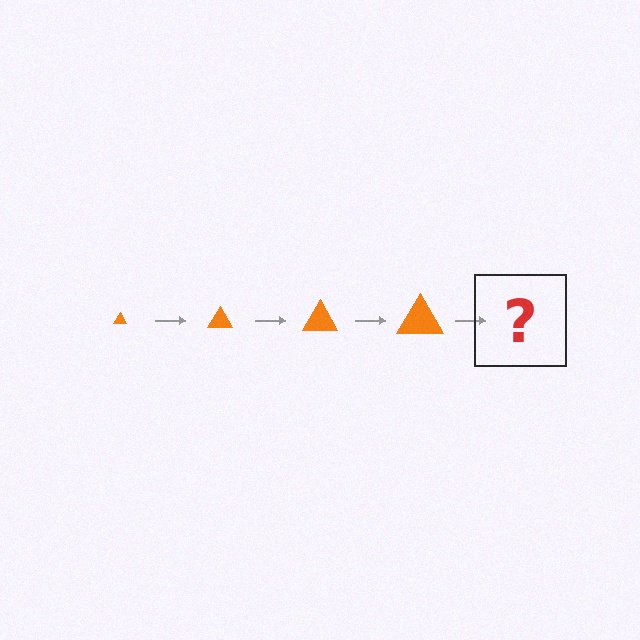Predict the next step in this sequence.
The next step is an orange triangle, larger than the previous one.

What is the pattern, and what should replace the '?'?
The pattern is that the triangle gets progressively larger each step. The '?' should be an orange triangle, larger than the previous one.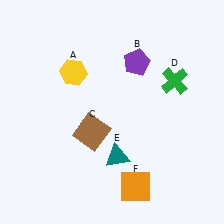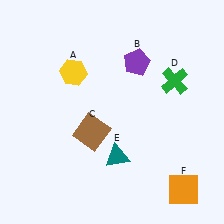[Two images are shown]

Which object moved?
The orange square (F) moved right.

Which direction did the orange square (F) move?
The orange square (F) moved right.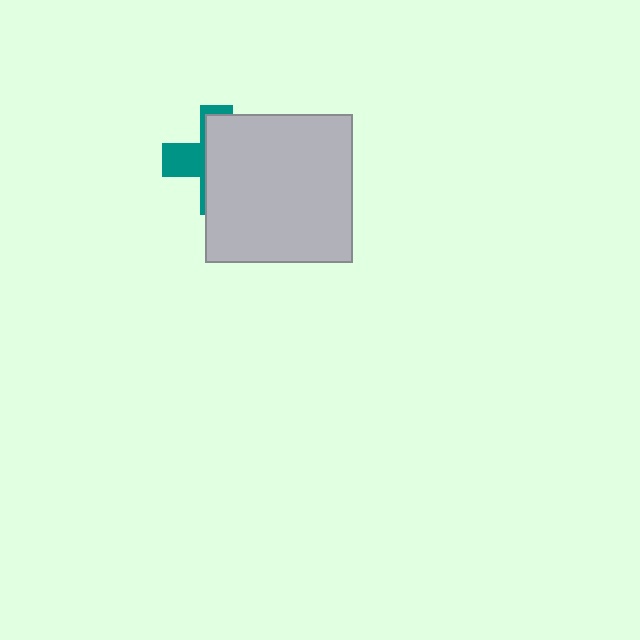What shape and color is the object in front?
The object in front is a light gray square.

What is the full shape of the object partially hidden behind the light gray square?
The partially hidden object is a teal cross.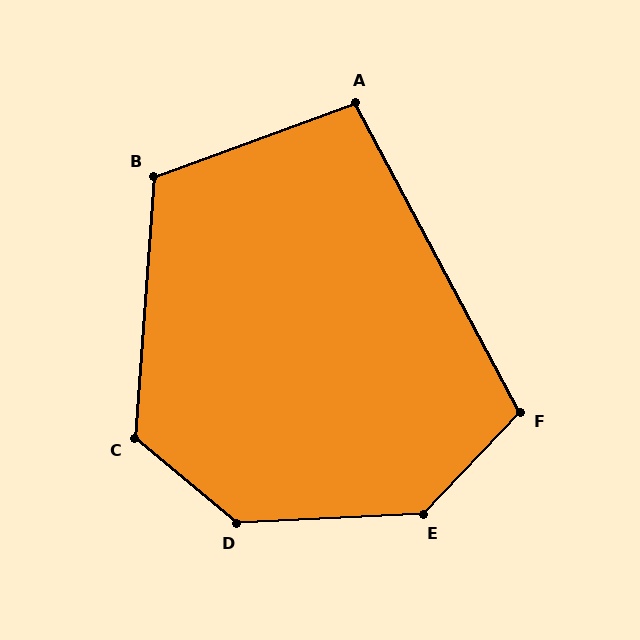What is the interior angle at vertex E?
Approximately 136 degrees (obtuse).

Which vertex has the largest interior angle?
D, at approximately 137 degrees.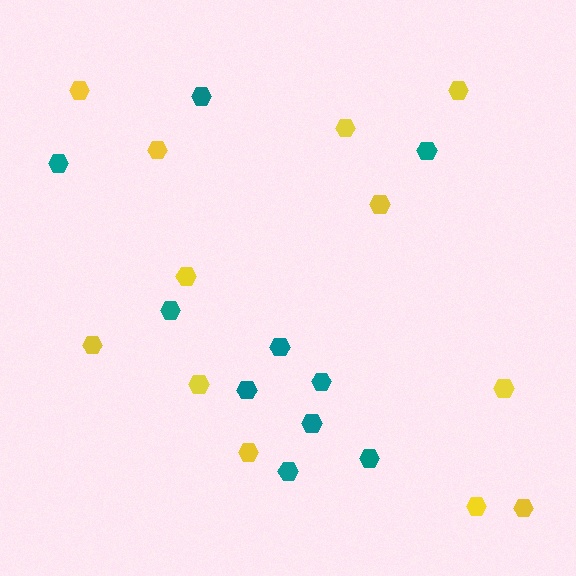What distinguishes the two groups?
There are 2 groups: one group of yellow hexagons (12) and one group of teal hexagons (10).